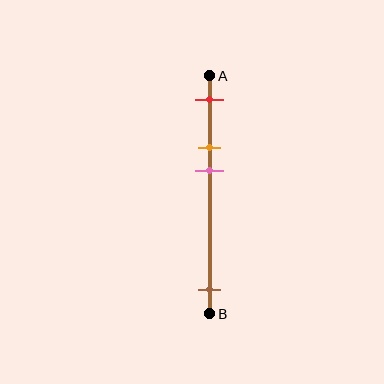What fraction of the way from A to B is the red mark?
The red mark is approximately 10% (0.1) of the way from A to B.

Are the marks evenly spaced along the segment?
No, the marks are not evenly spaced.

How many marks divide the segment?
There are 4 marks dividing the segment.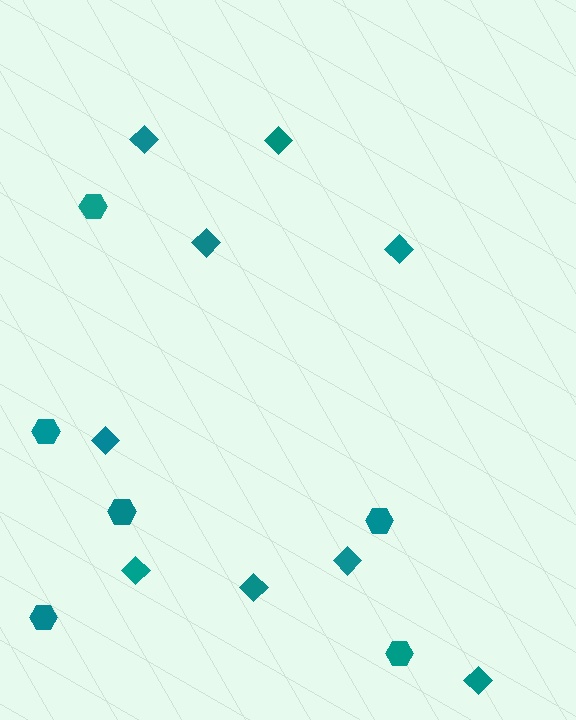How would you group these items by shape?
There are 2 groups: one group of diamonds (9) and one group of hexagons (6).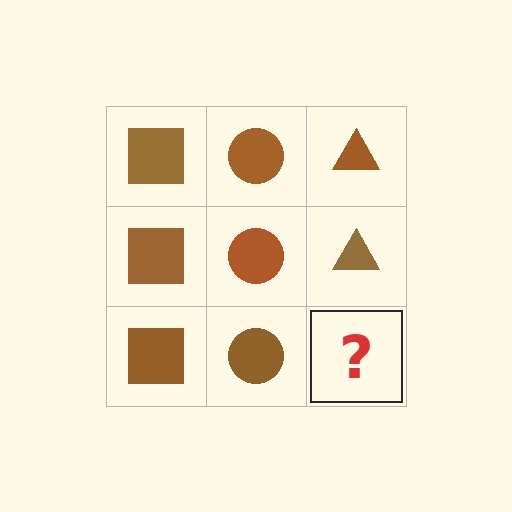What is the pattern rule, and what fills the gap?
The rule is that each column has a consistent shape. The gap should be filled with a brown triangle.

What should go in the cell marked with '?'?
The missing cell should contain a brown triangle.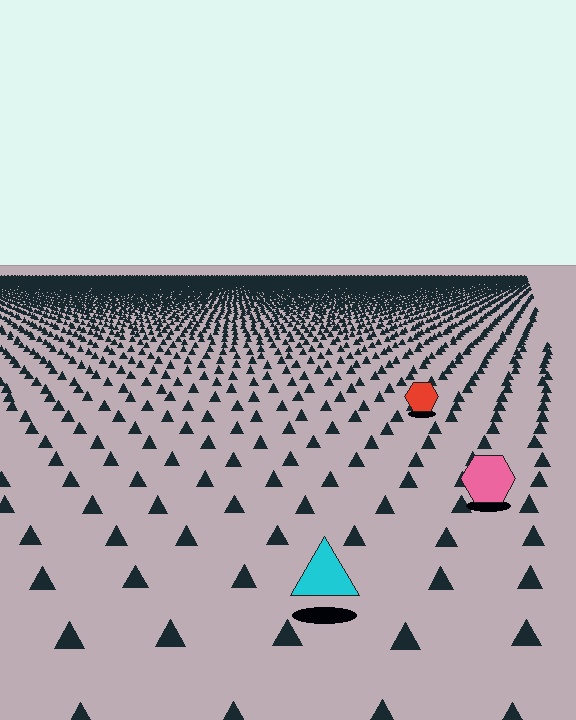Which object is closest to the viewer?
The cyan triangle is closest. The texture marks near it are larger and more spread out.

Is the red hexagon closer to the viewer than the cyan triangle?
No. The cyan triangle is closer — you can tell from the texture gradient: the ground texture is coarser near it.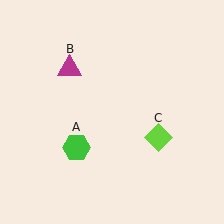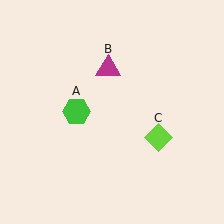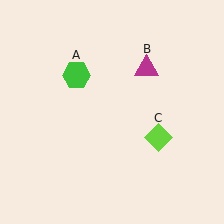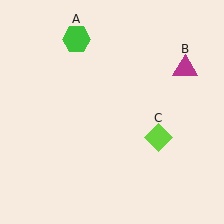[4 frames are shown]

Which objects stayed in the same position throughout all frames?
Lime diamond (object C) remained stationary.